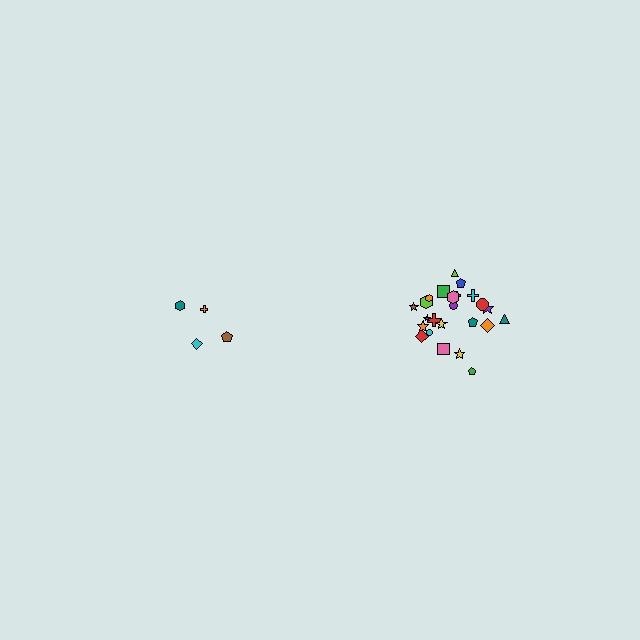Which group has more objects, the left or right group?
The right group.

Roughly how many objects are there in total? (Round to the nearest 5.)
Roughly 30 objects in total.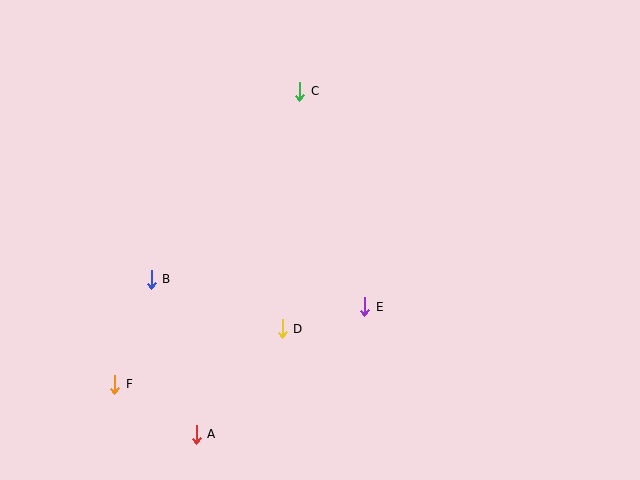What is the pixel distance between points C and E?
The distance between C and E is 225 pixels.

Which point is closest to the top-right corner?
Point C is closest to the top-right corner.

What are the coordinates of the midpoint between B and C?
The midpoint between B and C is at (226, 185).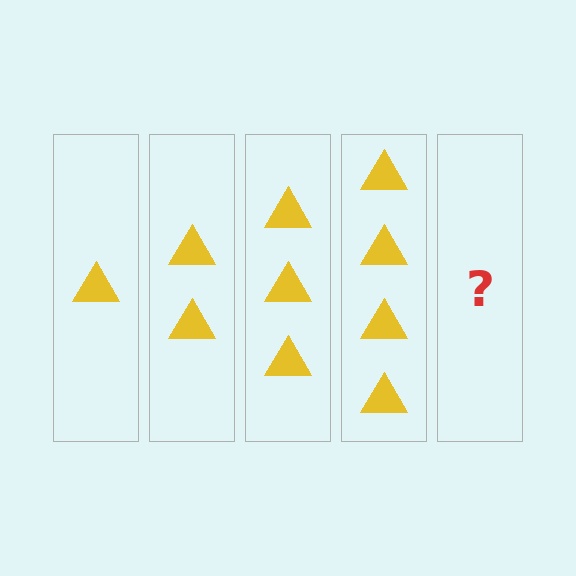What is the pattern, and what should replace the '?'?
The pattern is that each step adds one more triangle. The '?' should be 5 triangles.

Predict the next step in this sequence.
The next step is 5 triangles.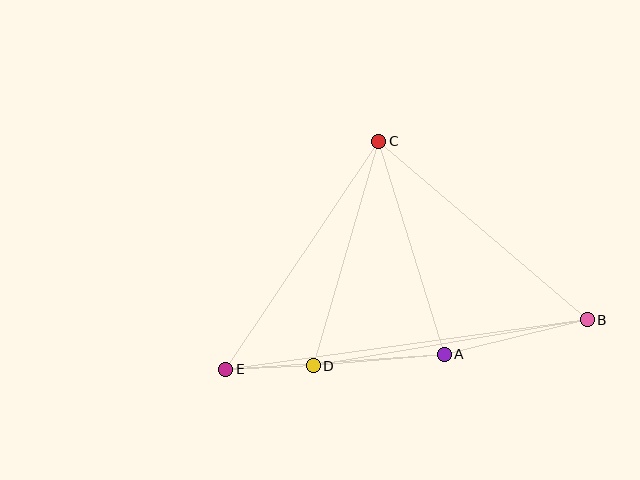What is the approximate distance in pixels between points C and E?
The distance between C and E is approximately 275 pixels.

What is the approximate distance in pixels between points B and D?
The distance between B and D is approximately 278 pixels.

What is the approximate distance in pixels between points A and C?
The distance between A and C is approximately 223 pixels.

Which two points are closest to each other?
Points D and E are closest to each other.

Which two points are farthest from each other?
Points B and E are farthest from each other.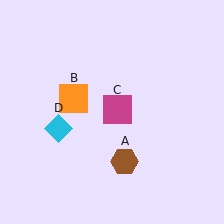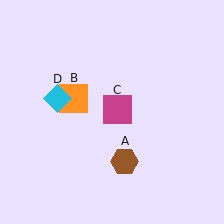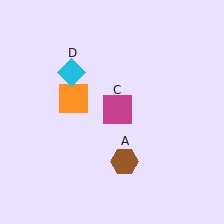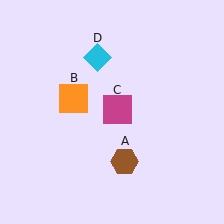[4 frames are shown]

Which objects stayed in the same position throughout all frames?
Brown hexagon (object A) and orange square (object B) and magenta square (object C) remained stationary.